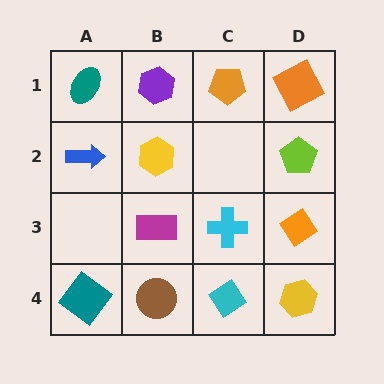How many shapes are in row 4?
4 shapes.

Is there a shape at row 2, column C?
No, that cell is empty.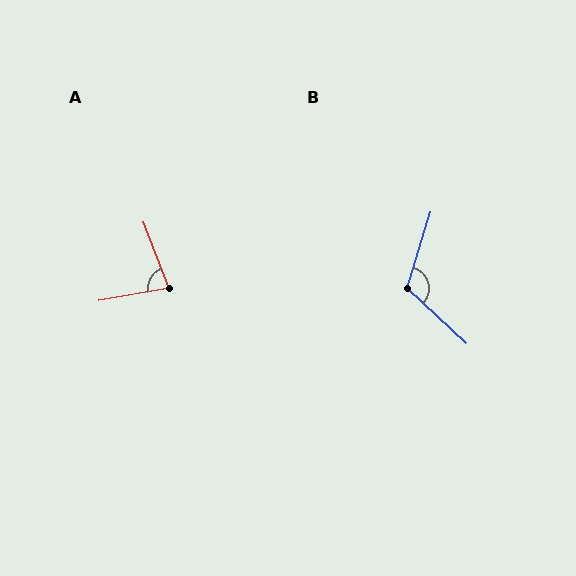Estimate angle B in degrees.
Approximately 116 degrees.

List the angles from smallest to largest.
A (79°), B (116°).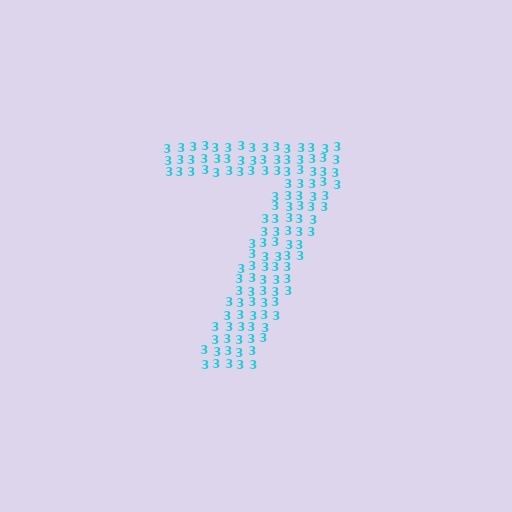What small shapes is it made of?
It is made of small digit 3's.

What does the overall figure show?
The overall figure shows the digit 7.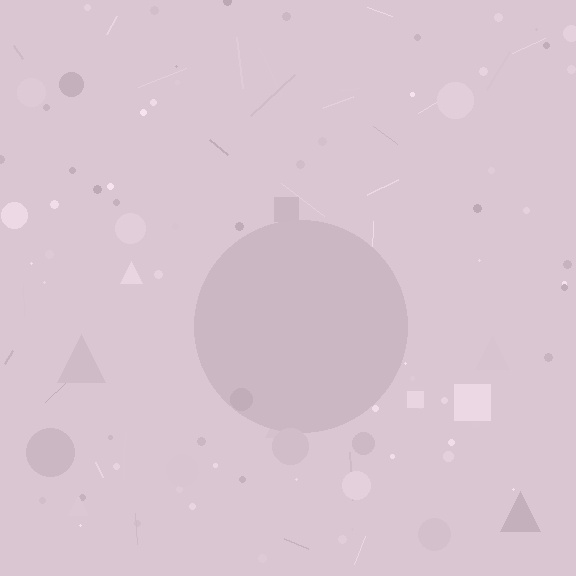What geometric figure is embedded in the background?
A circle is embedded in the background.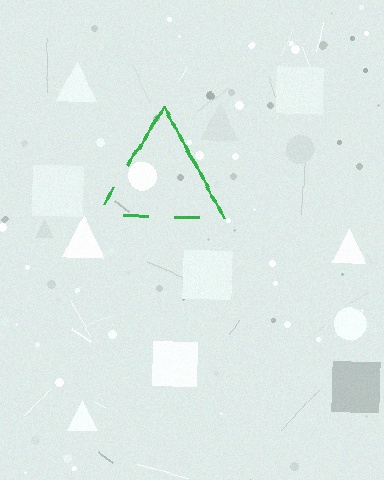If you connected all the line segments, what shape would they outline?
They would outline a triangle.